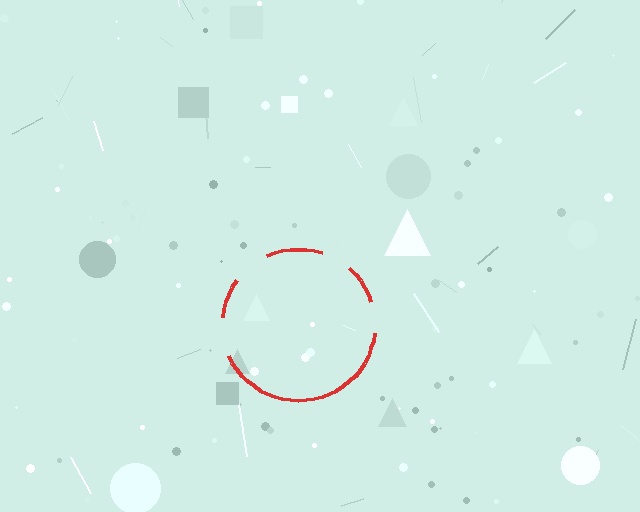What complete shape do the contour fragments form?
The contour fragments form a circle.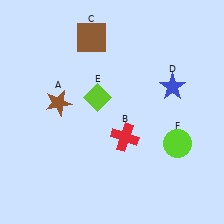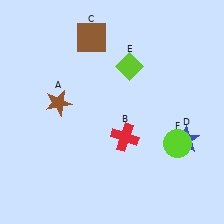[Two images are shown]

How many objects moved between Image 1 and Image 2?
2 objects moved between the two images.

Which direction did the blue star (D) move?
The blue star (D) moved down.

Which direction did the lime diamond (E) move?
The lime diamond (E) moved right.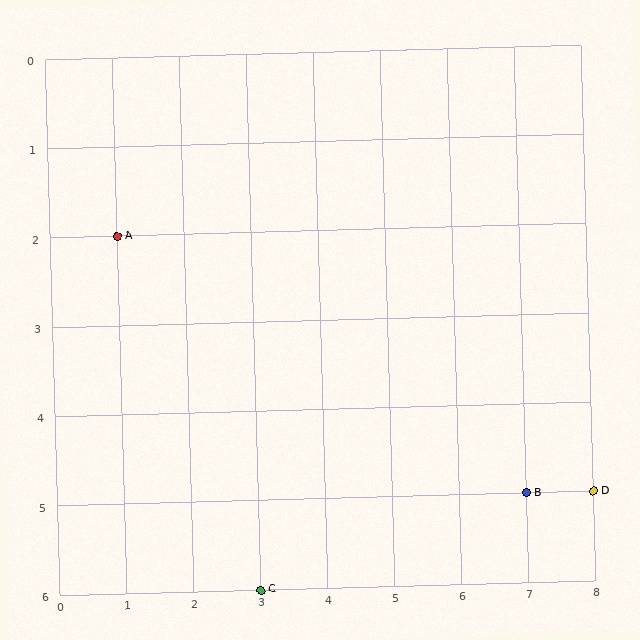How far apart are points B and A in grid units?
Points B and A are 6 columns and 3 rows apart (about 6.7 grid units diagonally).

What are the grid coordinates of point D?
Point D is at grid coordinates (8, 5).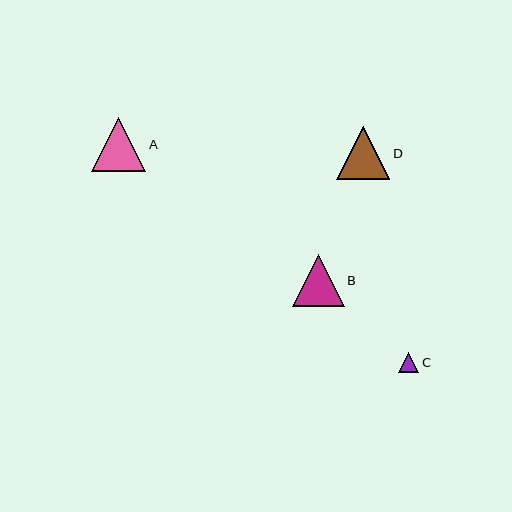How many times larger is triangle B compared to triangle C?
Triangle B is approximately 2.5 times the size of triangle C.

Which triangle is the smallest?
Triangle C is the smallest with a size of approximately 21 pixels.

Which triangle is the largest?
Triangle A is the largest with a size of approximately 54 pixels.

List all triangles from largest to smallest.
From largest to smallest: A, D, B, C.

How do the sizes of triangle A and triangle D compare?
Triangle A and triangle D are approximately the same size.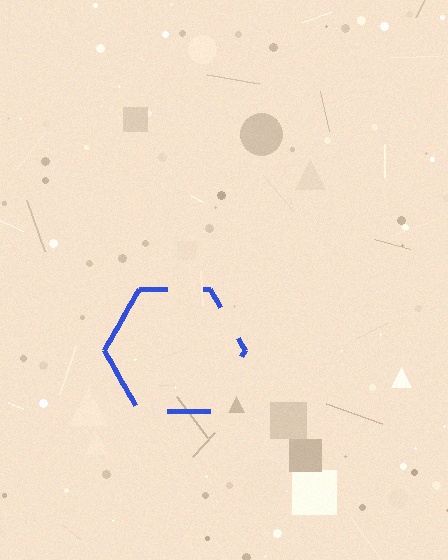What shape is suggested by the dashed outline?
The dashed outline suggests a hexagon.